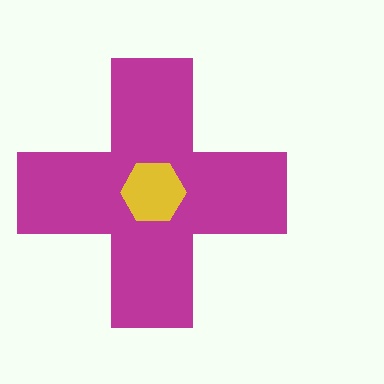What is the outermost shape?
The magenta cross.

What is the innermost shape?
The yellow hexagon.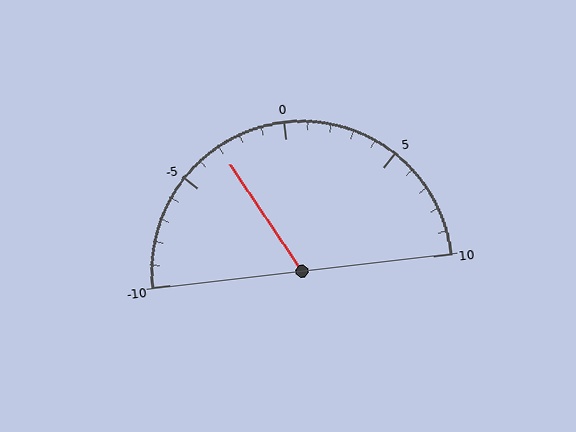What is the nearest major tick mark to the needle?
The nearest major tick mark is -5.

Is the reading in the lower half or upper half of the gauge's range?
The reading is in the lower half of the range (-10 to 10).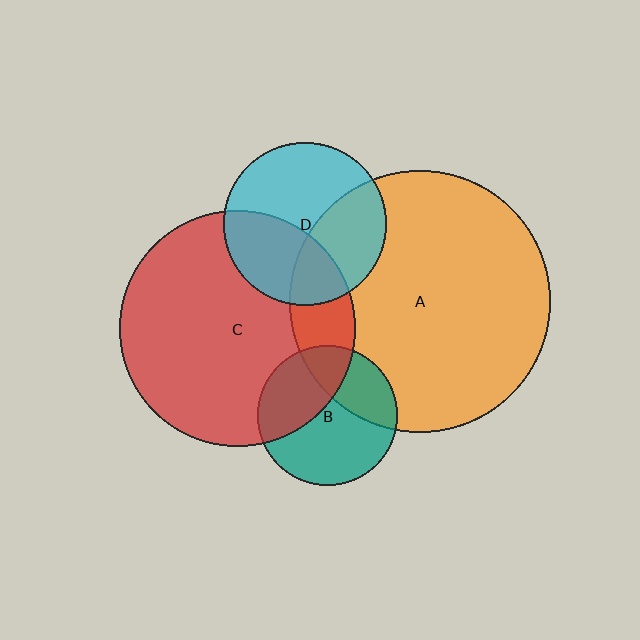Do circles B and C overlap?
Yes.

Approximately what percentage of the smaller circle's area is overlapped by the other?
Approximately 35%.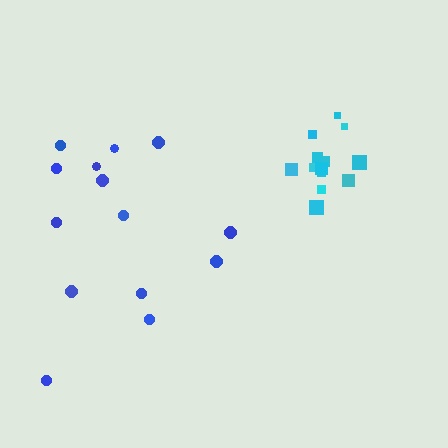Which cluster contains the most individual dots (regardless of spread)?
Blue (14).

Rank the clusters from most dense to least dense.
cyan, blue.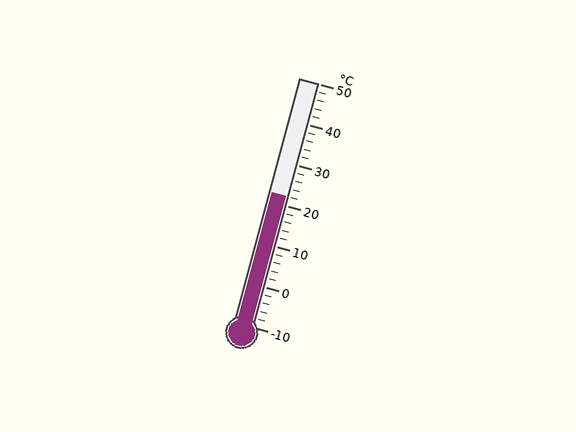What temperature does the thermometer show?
The thermometer shows approximately 22°C.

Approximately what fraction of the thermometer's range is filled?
The thermometer is filled to approximately 55% of its range.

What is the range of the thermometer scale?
The thermometer scale ranges from -10°C to 50°C.